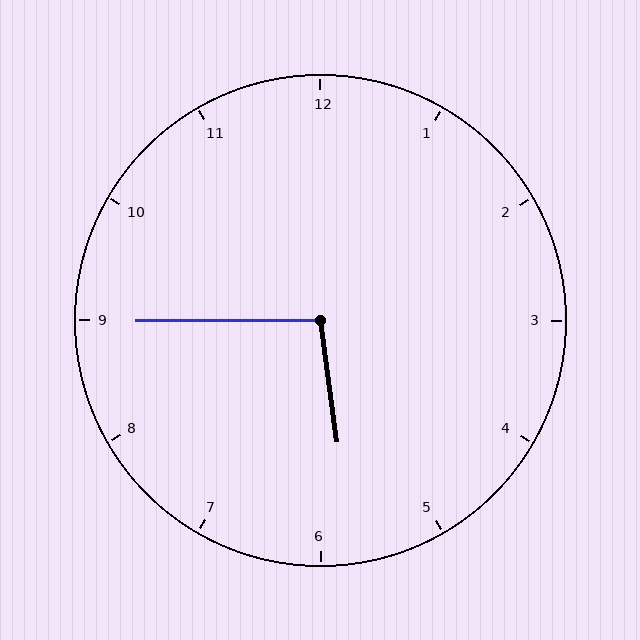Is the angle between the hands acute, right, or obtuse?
It is obtuse.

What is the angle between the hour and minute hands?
Approximately 98 degrees.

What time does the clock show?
5:45.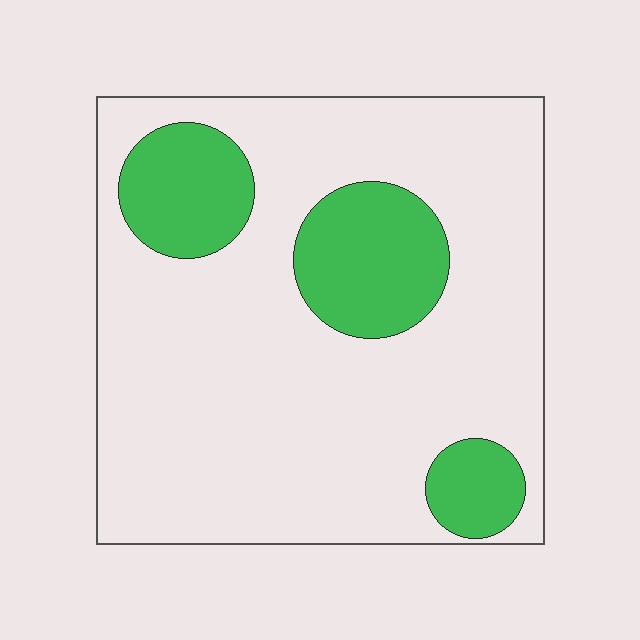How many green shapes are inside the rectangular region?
3.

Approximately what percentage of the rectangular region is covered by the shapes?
Approximately 20%.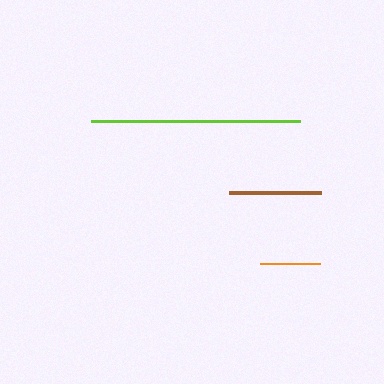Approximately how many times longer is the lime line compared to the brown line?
The lime line is approximately 2.3 times the length of the brown line.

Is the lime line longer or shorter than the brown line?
The lime line is longer than the brown line.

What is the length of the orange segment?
The orange segment is approximately 60 pixels long.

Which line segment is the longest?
The lime line is the longest at approximately 209 pixels.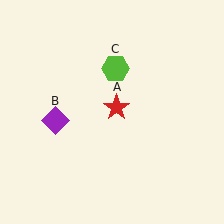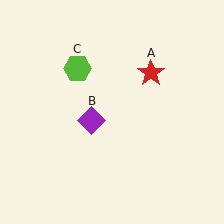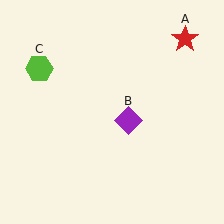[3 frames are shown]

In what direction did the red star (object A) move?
The red star (object A) moved up and to the right.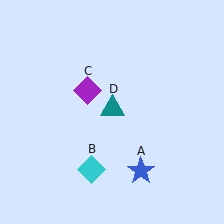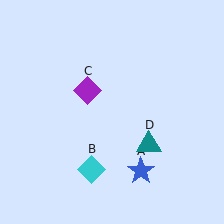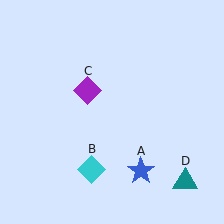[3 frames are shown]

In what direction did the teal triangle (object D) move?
The teal triangle (object D) moved down and to the right.